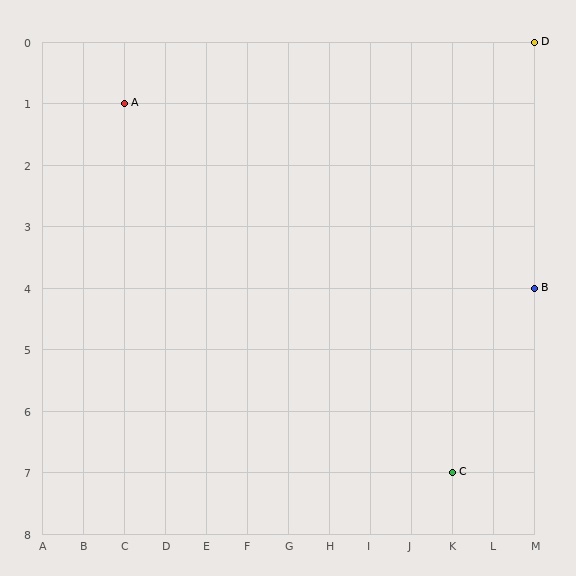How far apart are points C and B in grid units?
Points C and B are 2 columns and 3 rows apart (about 3.6 grid units diagonally).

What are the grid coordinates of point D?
Point D is at grid coordinates (M, 0).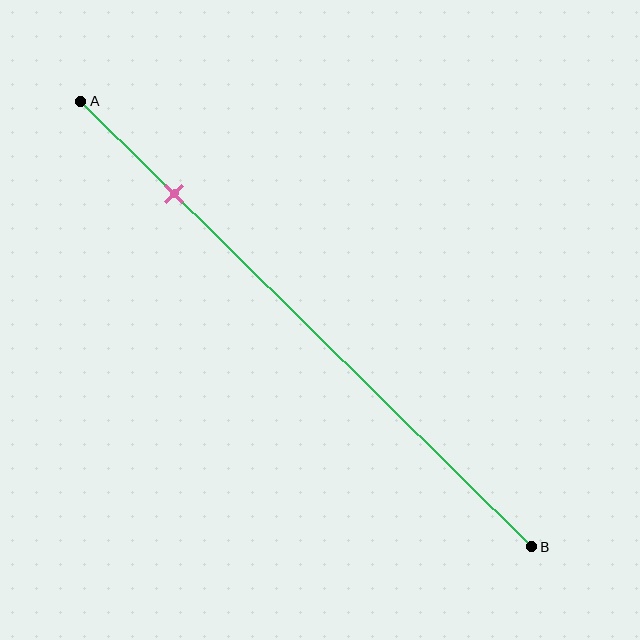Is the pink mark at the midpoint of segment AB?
No, the mark is at about 20% from A, not at the 50% midpoint.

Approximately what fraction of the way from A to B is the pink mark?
The pink mark is approximately 20% of the way from A to B.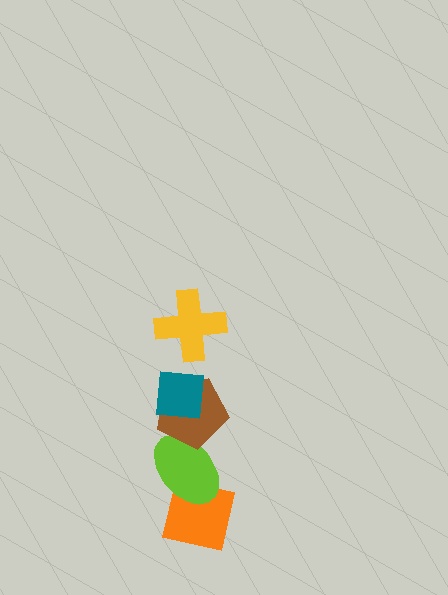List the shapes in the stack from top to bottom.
From top to bottom: the yellow cross, the teal square, the brown pentagon, the lime ellipse, the orange square.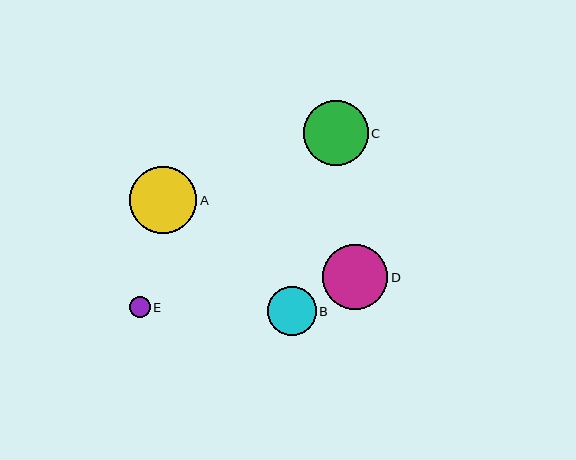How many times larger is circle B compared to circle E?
Circle B is approximately 2.4 times the size of circle E.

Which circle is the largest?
Circle A is the largest with a size of approximately 67 pixels.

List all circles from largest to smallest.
From largest to smallest: A, C, D, B, E.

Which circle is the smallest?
Circle E is the smallest with a size of approximately 21 pixels.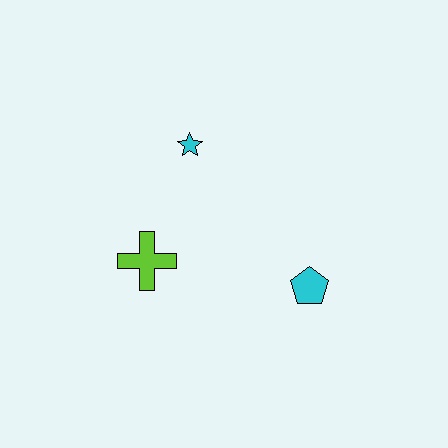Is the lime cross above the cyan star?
No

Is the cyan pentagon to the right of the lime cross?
Yes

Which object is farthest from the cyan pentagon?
The cyan star is farthest from the cyan pentagon.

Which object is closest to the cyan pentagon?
The lime cross is closest to the cyan pentagon.